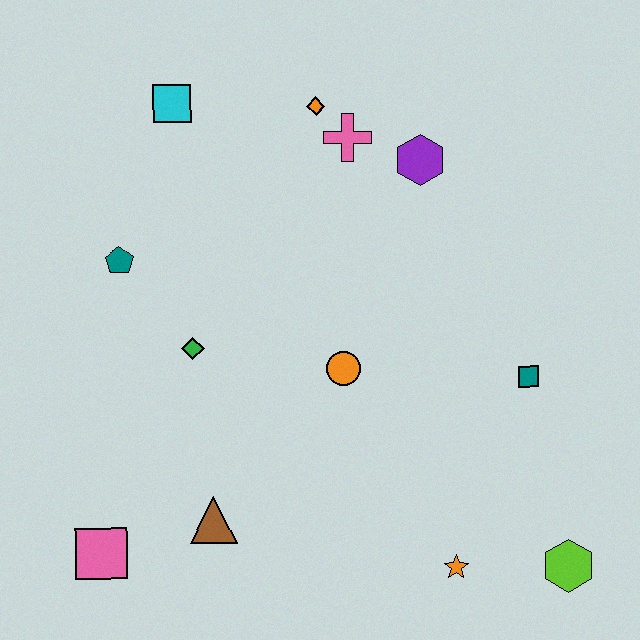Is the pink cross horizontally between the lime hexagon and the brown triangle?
Yes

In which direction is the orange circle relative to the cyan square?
The orange circle is below the cyan square.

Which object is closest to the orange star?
The lime hexagon is closest to the orange star.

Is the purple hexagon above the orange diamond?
No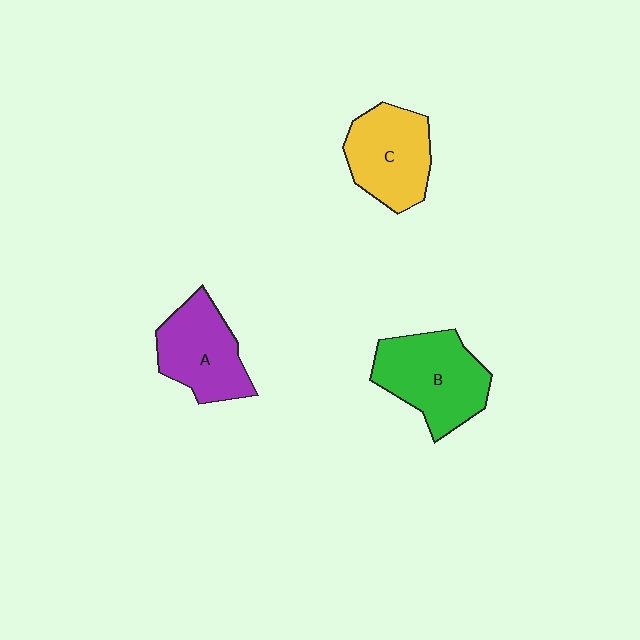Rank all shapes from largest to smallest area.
From largest to smallest: B (green), C (yellow), A (purple).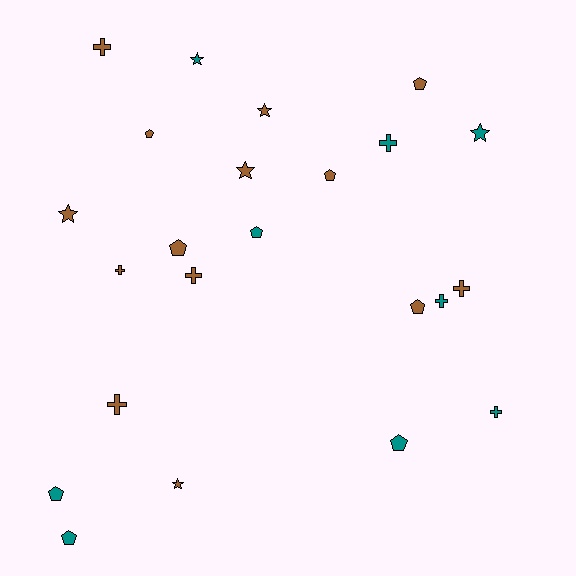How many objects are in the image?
There are 23 objects.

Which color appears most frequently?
Brown, with 14 objects.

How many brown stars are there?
There are 4 brown stars.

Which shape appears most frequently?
Pentagon, with 9 objects.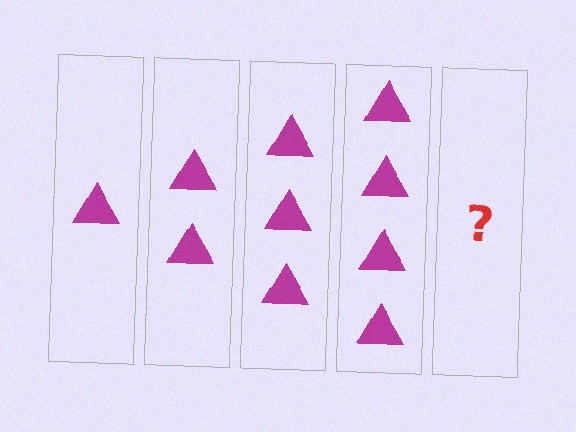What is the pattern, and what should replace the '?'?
The pattern is that each step adds one more triangle. The '?' should be 5 triangles.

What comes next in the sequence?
The next element should be 5 triangles.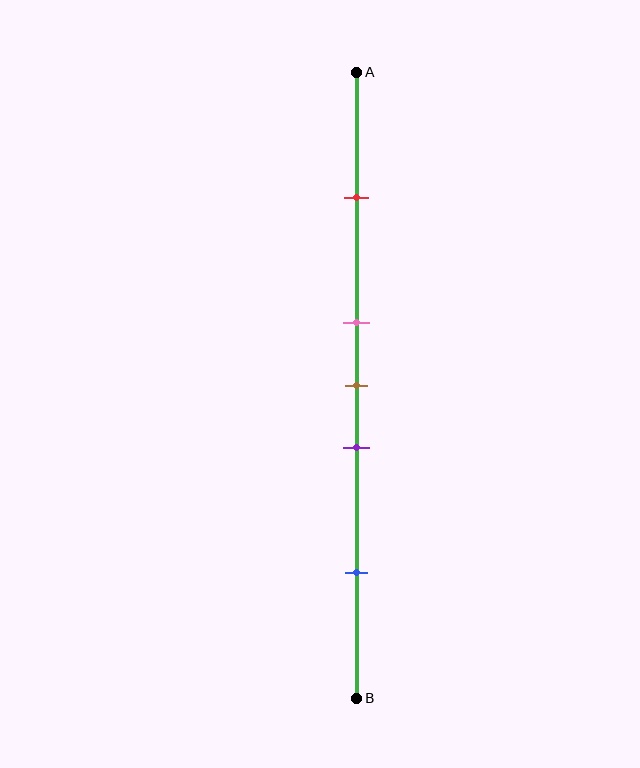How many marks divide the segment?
There are 5 marks dividing the segment.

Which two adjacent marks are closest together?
The pink and brown marks are the closest adjacent pair.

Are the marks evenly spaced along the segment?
No, the marks are not evenly spaced.